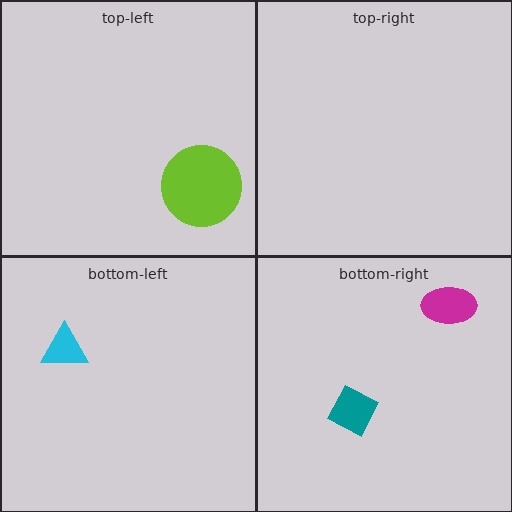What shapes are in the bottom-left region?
The cyan triangle.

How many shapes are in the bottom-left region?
1.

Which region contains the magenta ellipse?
The bottom-right region.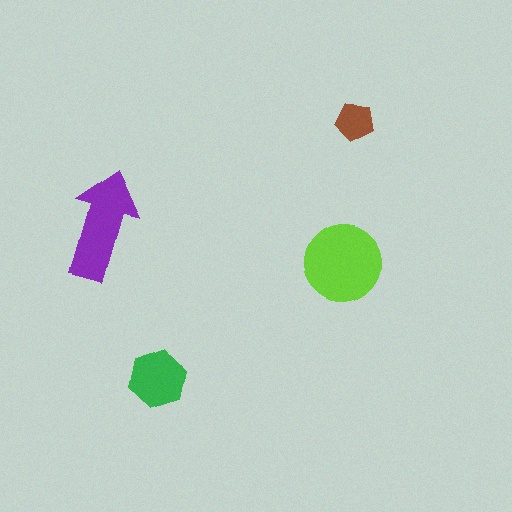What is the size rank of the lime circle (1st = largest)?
1st.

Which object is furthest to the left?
The purple arrow is leftmost.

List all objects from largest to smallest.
The lime circle, the purple arrow, the green hexagon, the brown pentagon.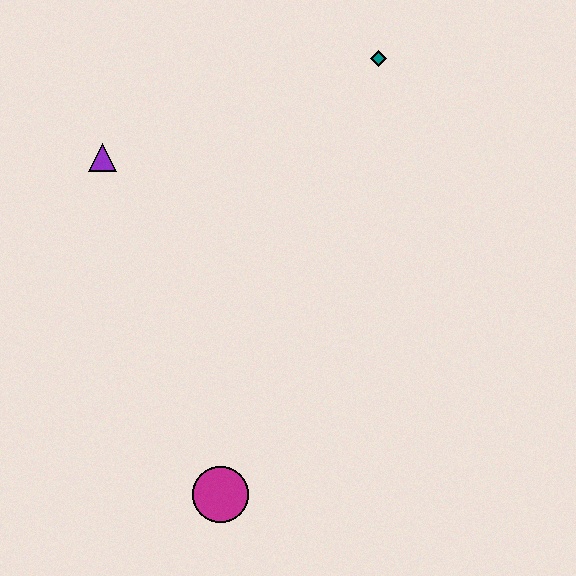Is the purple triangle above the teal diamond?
No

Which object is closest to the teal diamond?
The purple triangle is closest to the teal diamond.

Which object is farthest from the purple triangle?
The magenta circle is farthest from the purple triangle.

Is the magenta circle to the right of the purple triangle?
Yes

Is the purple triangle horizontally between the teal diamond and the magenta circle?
No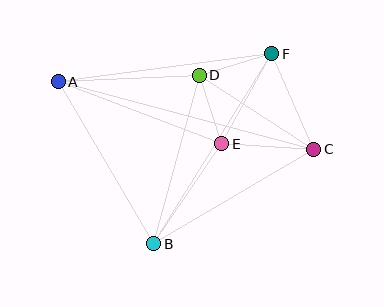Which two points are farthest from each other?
Points A and C are farthest from each other.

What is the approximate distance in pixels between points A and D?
The distance between A and D is approximately 141 pixels.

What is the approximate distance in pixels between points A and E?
The distance between A and E is approximately 175 pixels.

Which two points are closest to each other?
Points D and E are closest to each other.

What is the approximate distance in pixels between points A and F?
The distance between A and F is approximately 215 pixels.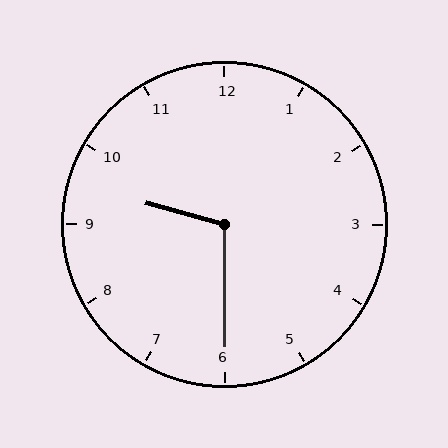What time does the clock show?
9:30.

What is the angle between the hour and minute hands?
Approximately 105 degrees.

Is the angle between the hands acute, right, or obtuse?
It is obtuse.